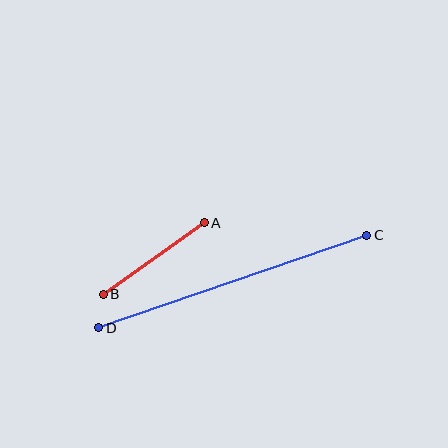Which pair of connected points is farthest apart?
Points C and D are farthest apart.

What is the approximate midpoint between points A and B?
The midpoint is at approximately (154, 258) pixels.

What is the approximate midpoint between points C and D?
The midpoint is at approximately (233, 281) pixels.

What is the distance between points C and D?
The distance is approximately 284 pixels.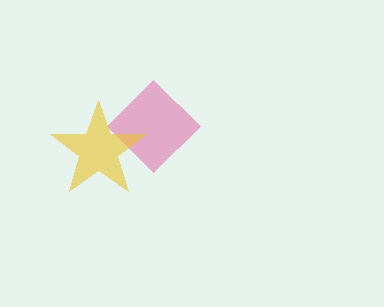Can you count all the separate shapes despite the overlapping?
Yes, there are 2 separate shapes.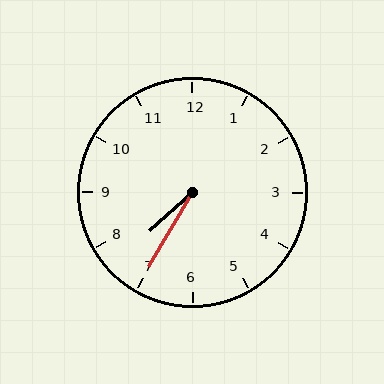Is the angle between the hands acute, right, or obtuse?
It is acute.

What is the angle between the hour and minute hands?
Approximately 18 degrees.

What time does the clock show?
7:35.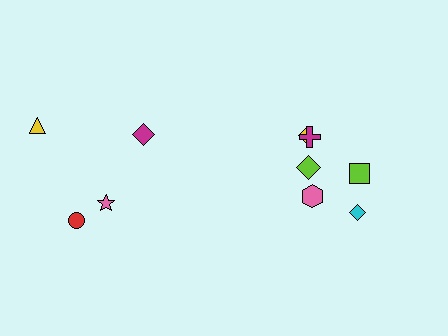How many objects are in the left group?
There are 4 objects.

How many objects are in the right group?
There are 6 objects.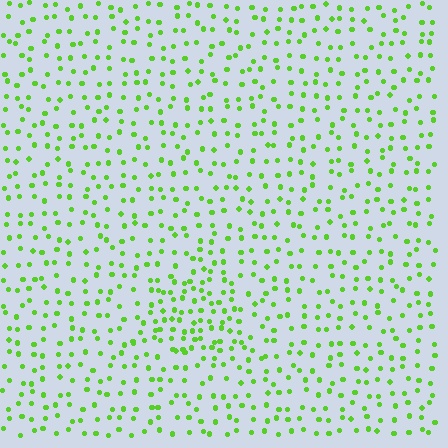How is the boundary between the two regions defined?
The boundary is defined by a change in element density (approximately 1.7x ratio). All elements are the same color, size, and shape.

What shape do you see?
I see a triangle.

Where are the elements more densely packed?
The elements are more densely packed inside the triangle boundary.